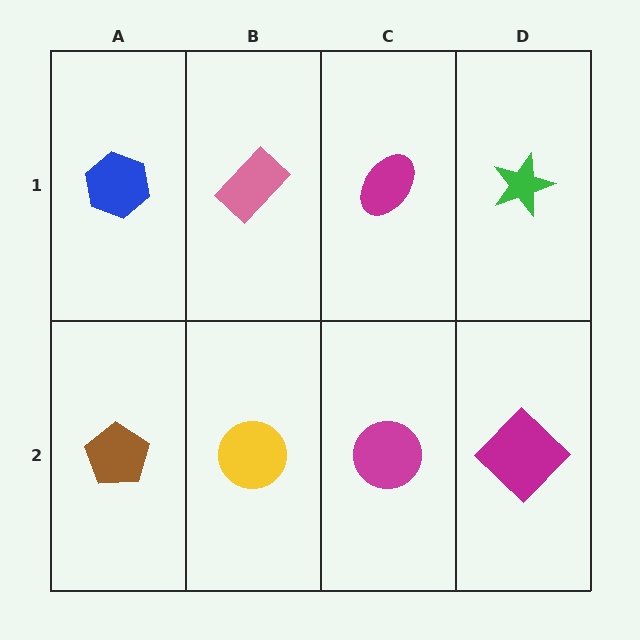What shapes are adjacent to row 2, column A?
A blue hexagon (row 1, column A), a yellow circle (row 2, column B).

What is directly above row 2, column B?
A pink rectangle.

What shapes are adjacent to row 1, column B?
A yellow circle (row 2, column B), a blue hexagon (row 1, column A), a magenta ellipse (row 1, column C).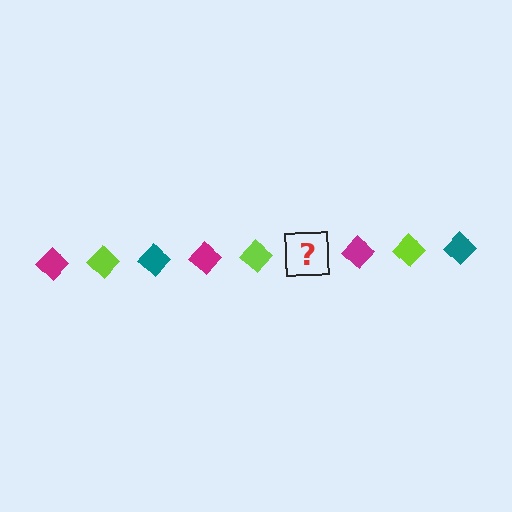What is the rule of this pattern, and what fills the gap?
The rule is that the pattern cycles through magenta, lime, teal diamonds. The gap should be filled with a teal diamond.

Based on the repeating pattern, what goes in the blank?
The blank should be a teal diamond.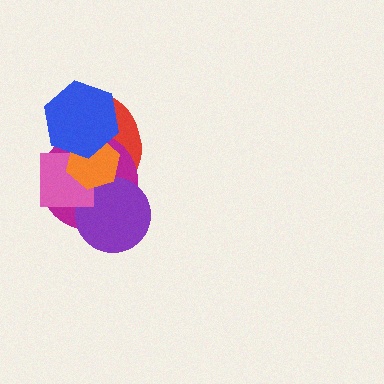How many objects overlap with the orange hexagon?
5 objects overlap with the orange hexagon.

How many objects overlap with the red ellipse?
4 objects overlap with the red ellipse.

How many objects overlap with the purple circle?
2 objects overlap with the purple circle.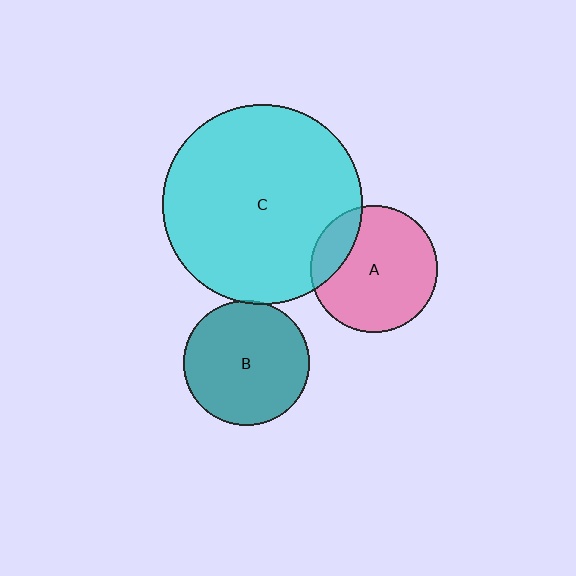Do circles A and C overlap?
Yes.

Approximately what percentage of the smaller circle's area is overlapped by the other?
Approximately 20%.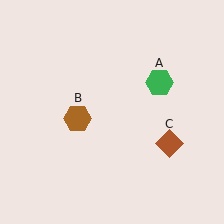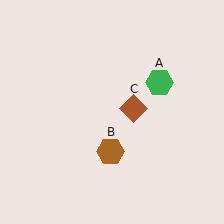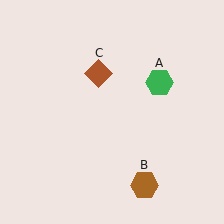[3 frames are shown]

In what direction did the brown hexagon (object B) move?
The brown hexagon (object B) moved down and to the right.